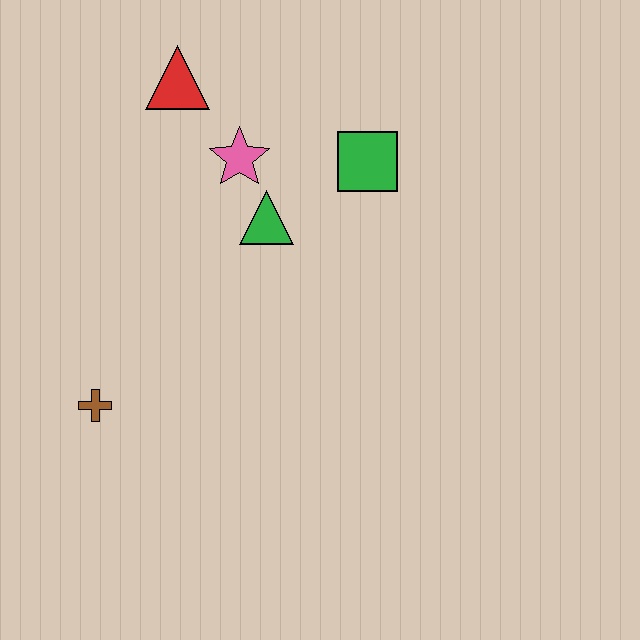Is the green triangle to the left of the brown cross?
No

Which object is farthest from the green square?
The brown cross is farthest from the green square.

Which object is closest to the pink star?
The green triangle is closest to the pink star.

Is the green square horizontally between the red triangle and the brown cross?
No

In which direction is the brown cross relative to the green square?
The brown cross is to the left of the green square.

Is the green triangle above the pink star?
No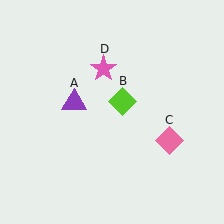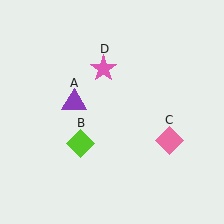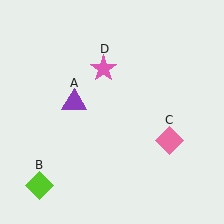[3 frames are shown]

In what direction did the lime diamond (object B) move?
The lime diamond (object B) moved down and to the left.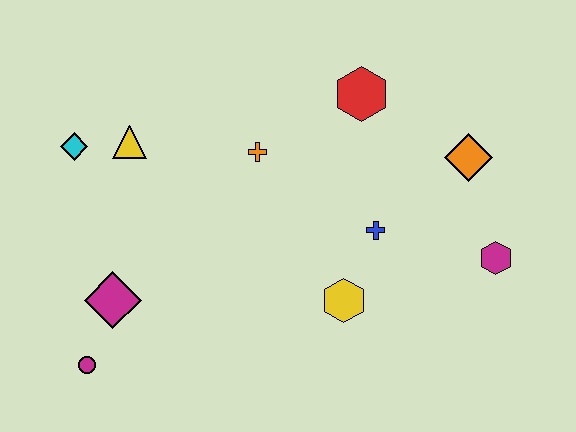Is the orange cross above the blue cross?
Yes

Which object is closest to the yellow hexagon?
The blue cross is closest to the yellow hexagon.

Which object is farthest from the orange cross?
The magenta circle is farthest from the orange cross.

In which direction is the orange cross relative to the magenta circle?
The orange cross is above the magenta circle.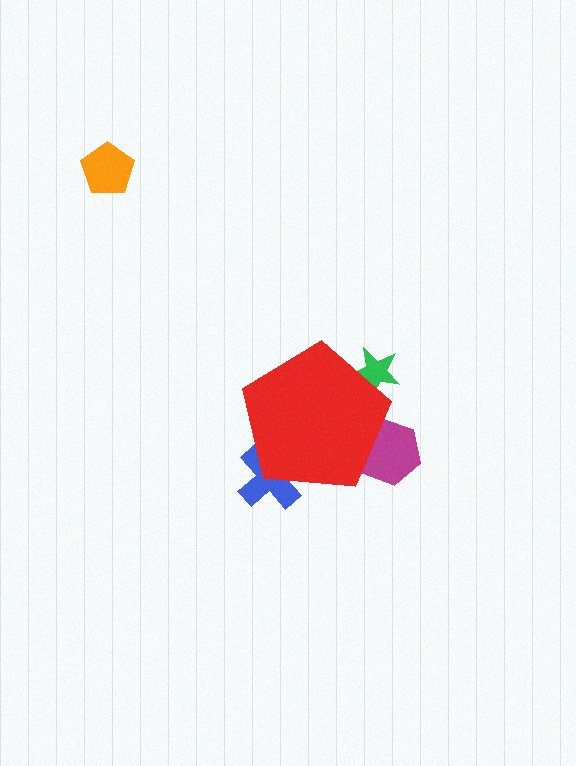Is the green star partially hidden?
Yes, the green star is partially hidden behind the red pentagon.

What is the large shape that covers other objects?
A red pentagon.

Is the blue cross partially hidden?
Yes, the blue cross is partially hidden behind the red pentagon.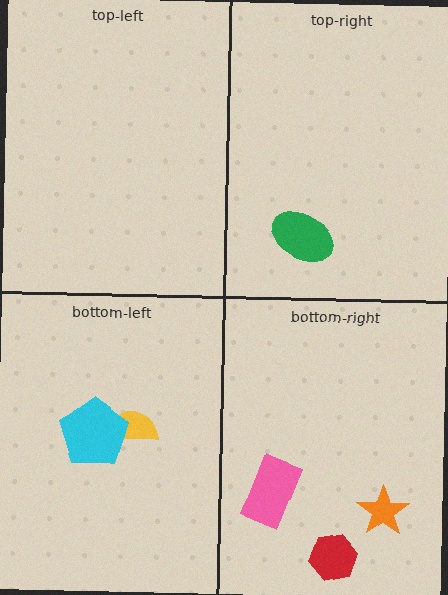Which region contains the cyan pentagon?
The bottom-left region.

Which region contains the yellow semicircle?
The bottom-left region.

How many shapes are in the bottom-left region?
2.